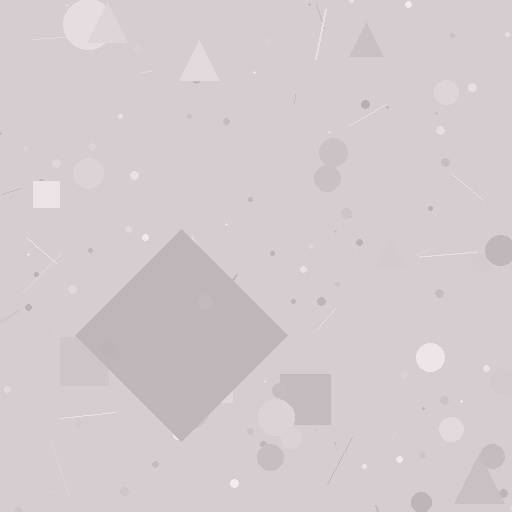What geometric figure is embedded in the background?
A diamond is embedded in the background.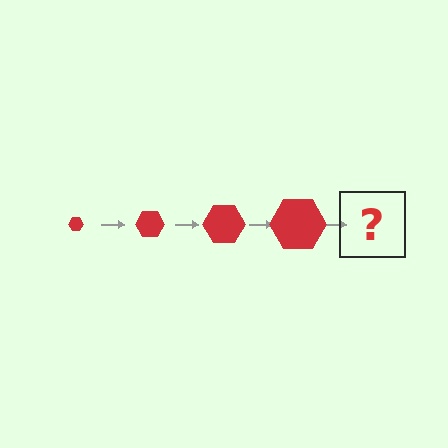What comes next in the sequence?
The next element should be a red hexagon, larger than the previous one.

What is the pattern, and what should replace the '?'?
The pattern is that the hexagon gets progressively larger each step. The '?' should be a red hexagon, larger than the previous one.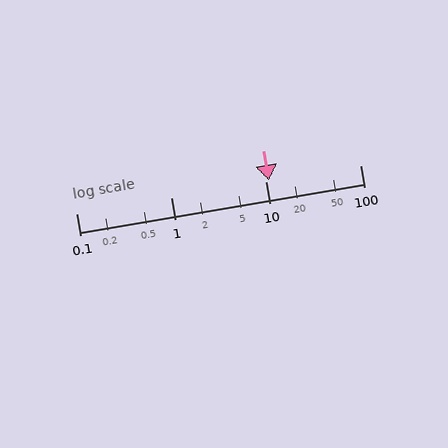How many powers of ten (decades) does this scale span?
The scale spans 3 decades, from 0.1 to 100.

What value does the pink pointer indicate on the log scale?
The pointer indicates approximately 11.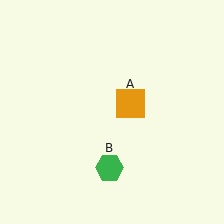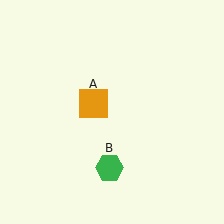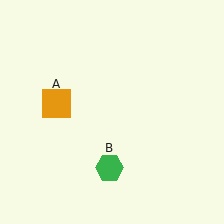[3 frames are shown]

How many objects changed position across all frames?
1 object changed position: orange square (object A).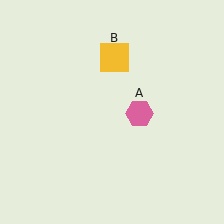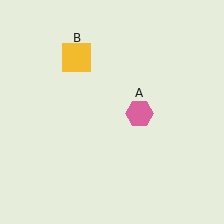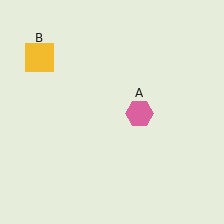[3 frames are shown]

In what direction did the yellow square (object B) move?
The yellow square (object B) moved left.